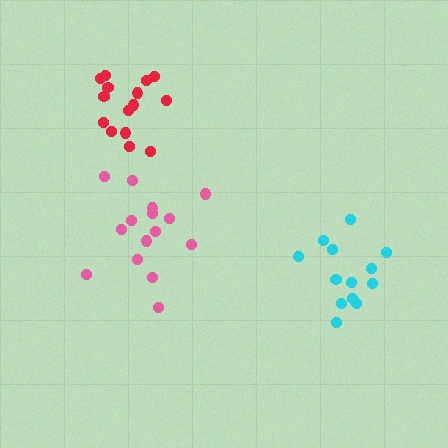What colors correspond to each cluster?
The clusters are colored: cyan, pink, red.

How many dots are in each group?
Group 1: 13 dots, Group 2: 15 dots, Group 3: 15 dots (43 total).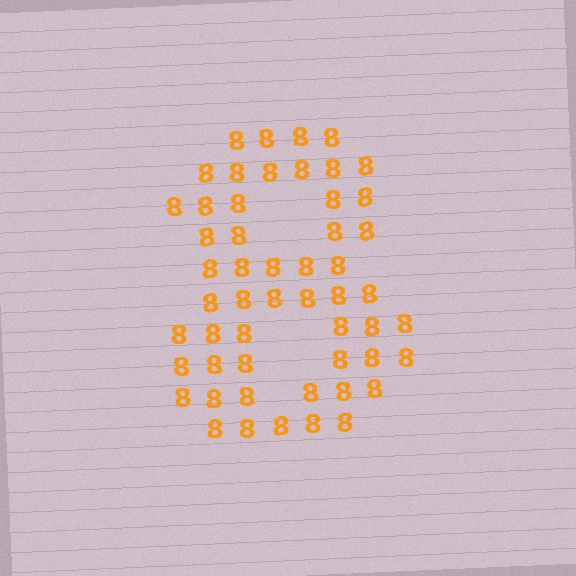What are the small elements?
The small elements are digit 8's.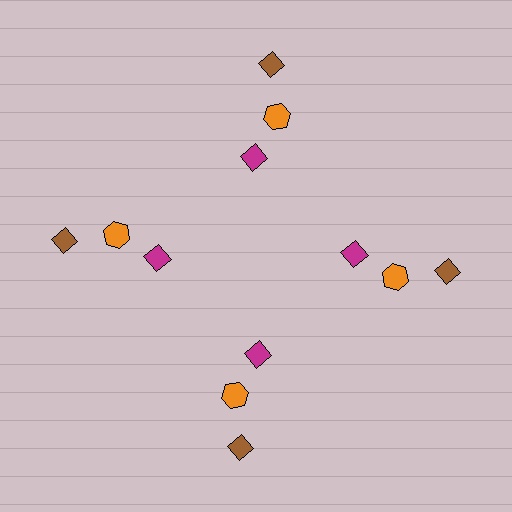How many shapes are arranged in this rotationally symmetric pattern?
There are 12 shapes, arranged in 4 groups of 3.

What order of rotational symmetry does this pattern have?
This pattern has 4-fold rotational symmetry.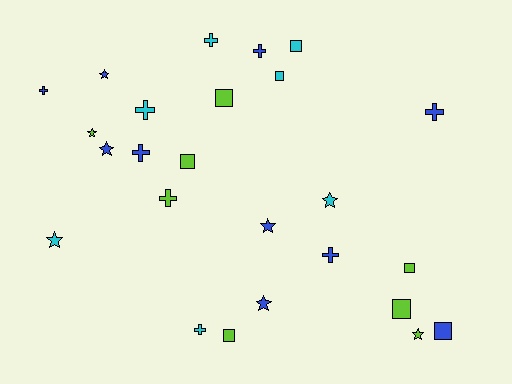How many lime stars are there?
There are 2 lime stars.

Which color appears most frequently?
Blue, with 10 objects.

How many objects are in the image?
There are 25 objects.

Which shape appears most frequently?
Cross, with 9 objects.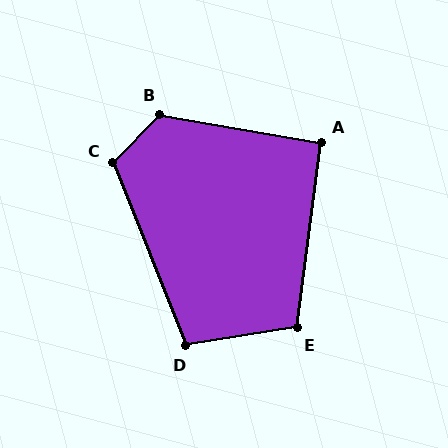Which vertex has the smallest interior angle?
A, at approximately 92 degrees.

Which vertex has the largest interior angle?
B, at approximately 124 degrees.